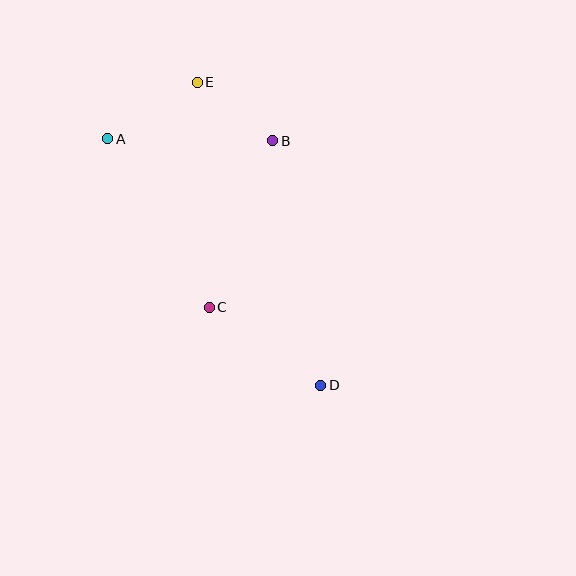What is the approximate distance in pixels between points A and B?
The distance between A and B is approximately 165 pixels.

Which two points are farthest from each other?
Points D and E are farthest from each other.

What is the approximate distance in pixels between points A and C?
The distance between A and C is approximately 197 pixels.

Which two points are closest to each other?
Points B and E are closest to each other.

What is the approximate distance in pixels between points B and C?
The distance between B and C is approximately 179 pixels.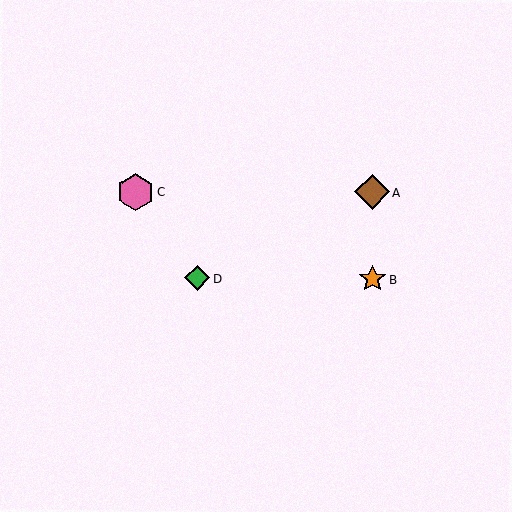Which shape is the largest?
The pink hexagon (labeled C) is the largest.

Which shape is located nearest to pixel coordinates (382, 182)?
The brown diamond (labeled A) at (372, 192) is nearest to that location.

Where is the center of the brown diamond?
The center of the brown diamond is at (372, 192).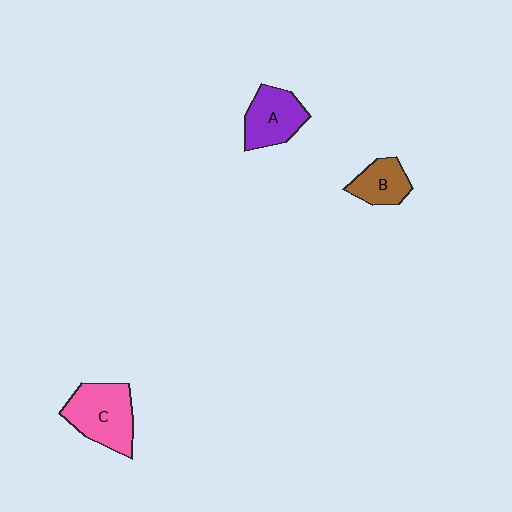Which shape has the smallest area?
Shape B (brown).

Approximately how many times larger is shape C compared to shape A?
Approximately 1.3 times.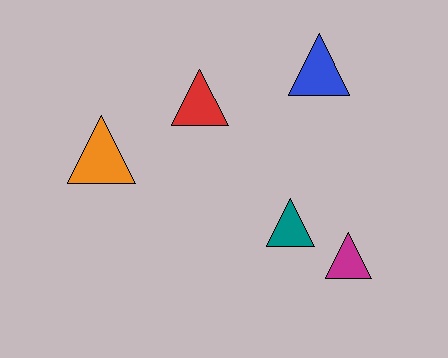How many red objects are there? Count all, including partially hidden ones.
There is 1 red object.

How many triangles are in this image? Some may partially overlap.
There are 5 triangles.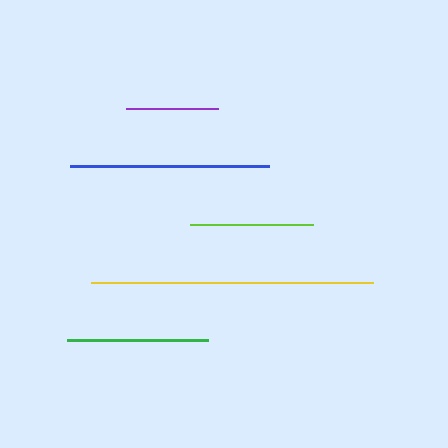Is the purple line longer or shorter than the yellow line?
The yellow line is longer than the purple line.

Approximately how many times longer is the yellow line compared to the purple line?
The yellow line is approximately 3.1 times the length of the purple line.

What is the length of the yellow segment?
The yellow segment is approximately 282 pixels long.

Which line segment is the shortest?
The purple line is the shortest at approximately 91 pixels.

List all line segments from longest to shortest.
From longest to shortest: yellow, blue, green, lime, purple.